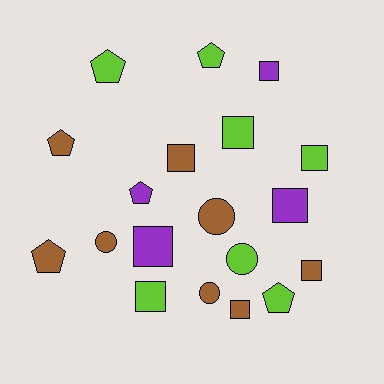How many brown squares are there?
There are 3 brown squares.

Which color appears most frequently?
Brown, with 8 objects.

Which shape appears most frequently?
Square, with 9 objects.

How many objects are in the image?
There are 19 objects.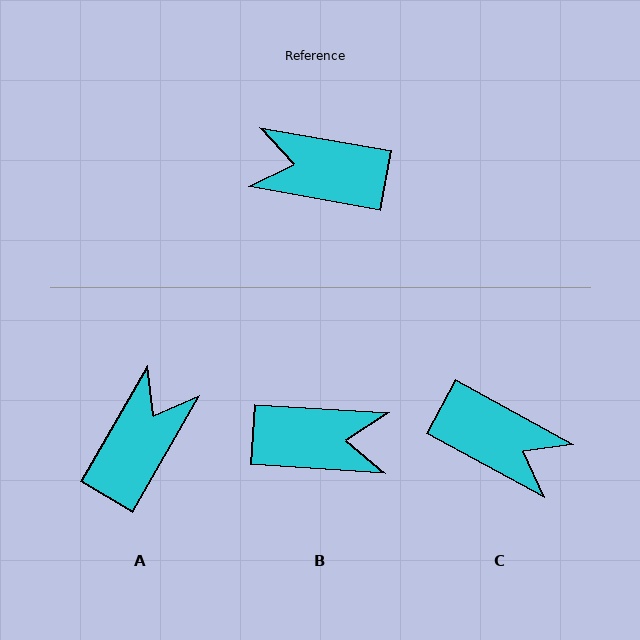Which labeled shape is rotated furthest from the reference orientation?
B, about 173 degrees away.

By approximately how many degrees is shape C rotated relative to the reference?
Approximately 162 degrees counter-clockwise.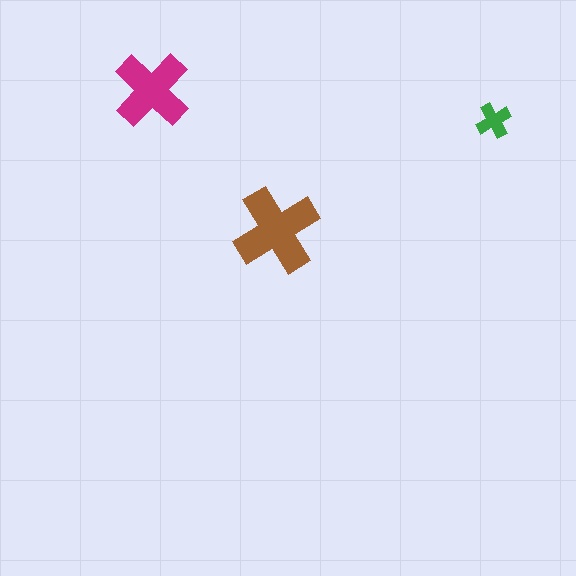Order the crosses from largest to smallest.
the brown one, the magenta one, the green one.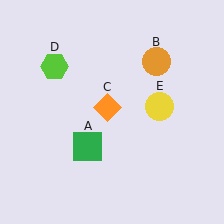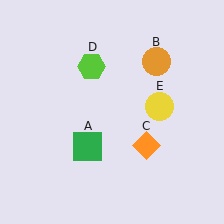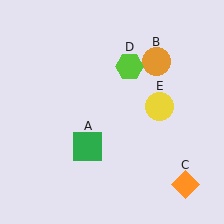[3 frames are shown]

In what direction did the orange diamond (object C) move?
The orange diamond (object C) moved down and to the right.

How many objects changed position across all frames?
2 objects changed position: orange diamond (object C), lime hexagon (object D).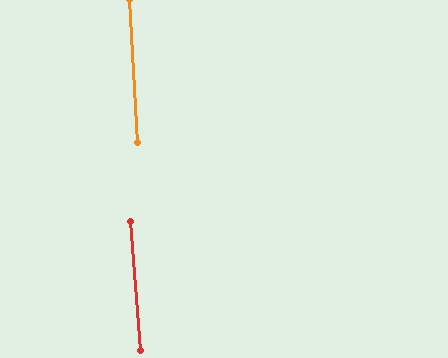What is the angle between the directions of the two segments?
Approximately 1 degree.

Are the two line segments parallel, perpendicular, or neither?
Parallel — their directions differ by only 1.0°.